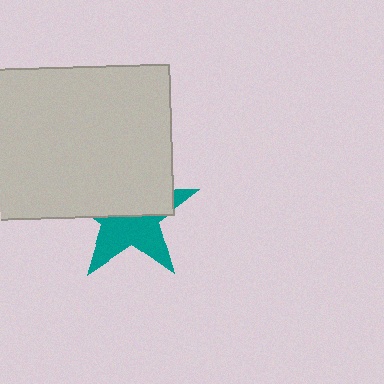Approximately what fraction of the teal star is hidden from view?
Roughly 53% of the teal star is hidden behind the light gray rectangle.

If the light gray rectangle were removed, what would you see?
You would see the complete teal star.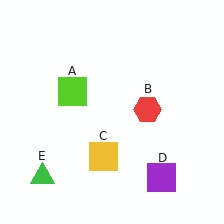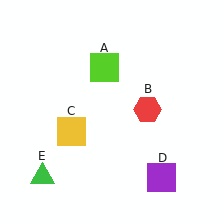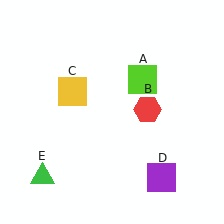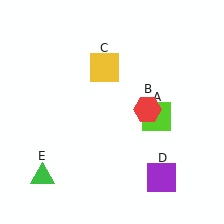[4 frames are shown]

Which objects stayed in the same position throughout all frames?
Red hexagon (object B) and purple square (object D) and green triangle (object E) remained stationary.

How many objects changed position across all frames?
2 objects changed position: lime square (object A), yellow square (object C).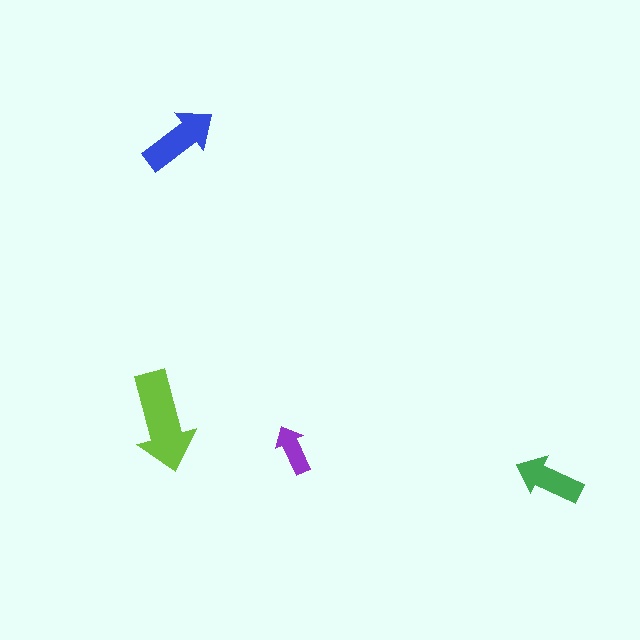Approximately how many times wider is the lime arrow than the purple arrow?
About 2 times wider.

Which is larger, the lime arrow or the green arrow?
The lime one.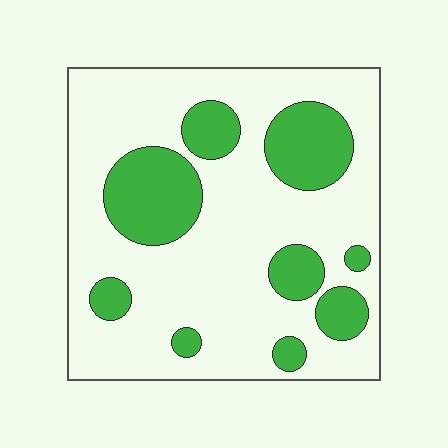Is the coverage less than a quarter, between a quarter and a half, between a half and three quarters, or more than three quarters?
Between a quarter and a half.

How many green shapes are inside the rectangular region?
9.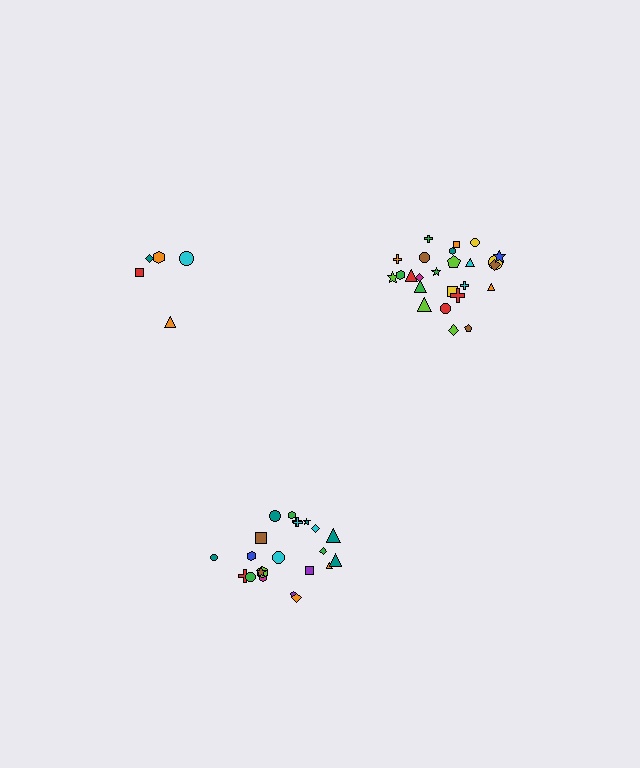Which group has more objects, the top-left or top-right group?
The top-right group.